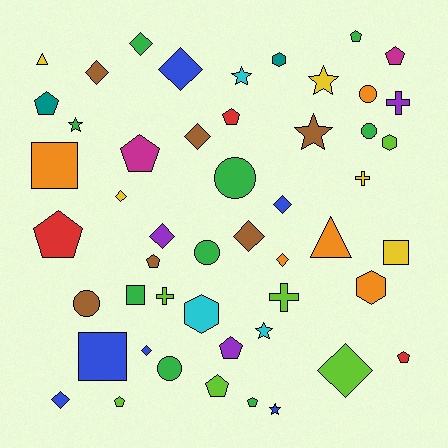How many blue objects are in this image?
There are 6 blue objects.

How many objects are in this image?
There are 50 objects.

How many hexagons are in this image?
There are 4 hexagons.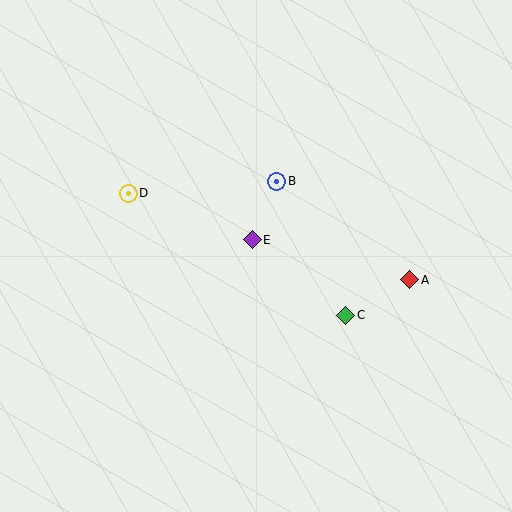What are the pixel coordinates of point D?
Point D is at (128, 193).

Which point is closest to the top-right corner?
Point B is closest to the top-right corner.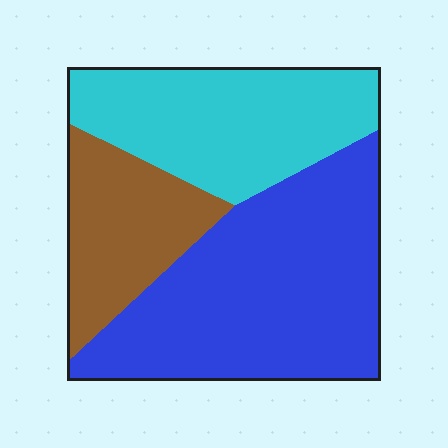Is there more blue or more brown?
Blue.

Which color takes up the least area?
Brown, at roughly 20%.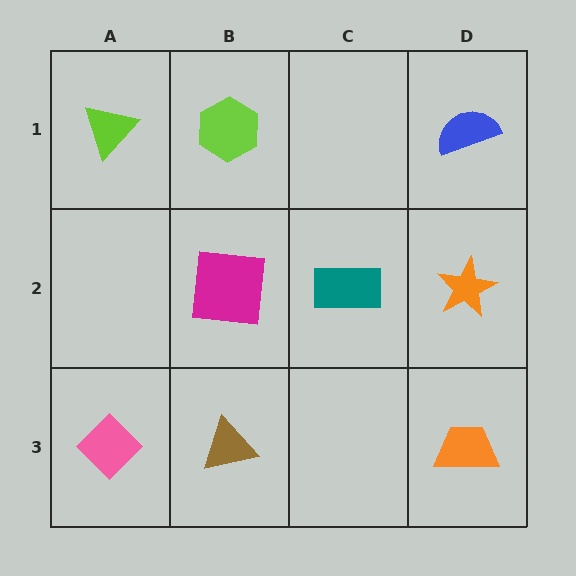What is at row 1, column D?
A blue semicircle.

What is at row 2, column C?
A teal rectangle.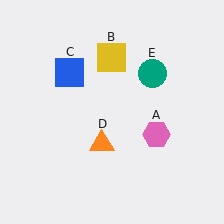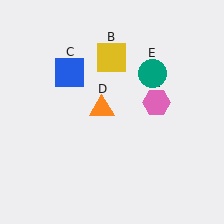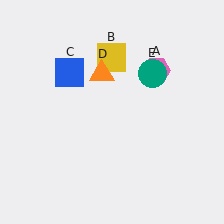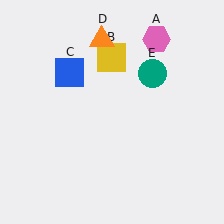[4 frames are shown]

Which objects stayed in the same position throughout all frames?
Yellow square (object B) and blue square (object C) and teal circle (object E) remained stationary.